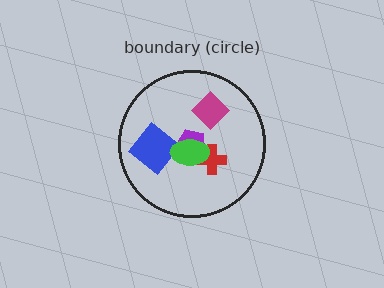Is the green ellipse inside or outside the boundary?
Inside.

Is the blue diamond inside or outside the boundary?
Inside.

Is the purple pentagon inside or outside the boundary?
Inside.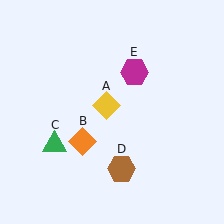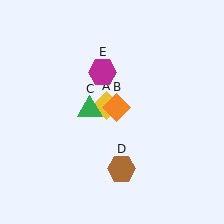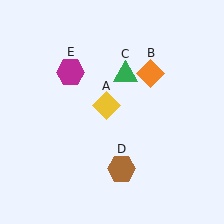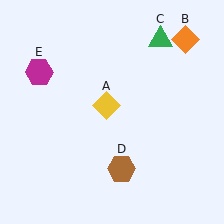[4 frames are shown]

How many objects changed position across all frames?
3 objects changed position: orange diamond (object B), green triangle (object C), magenta hexagon (object E).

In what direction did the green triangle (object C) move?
The green triangle (object C) moved up and to the right.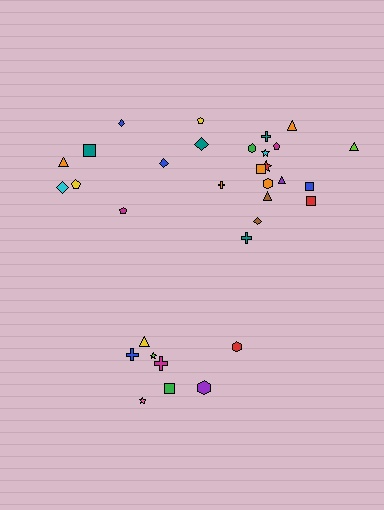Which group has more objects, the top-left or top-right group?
The top-right group.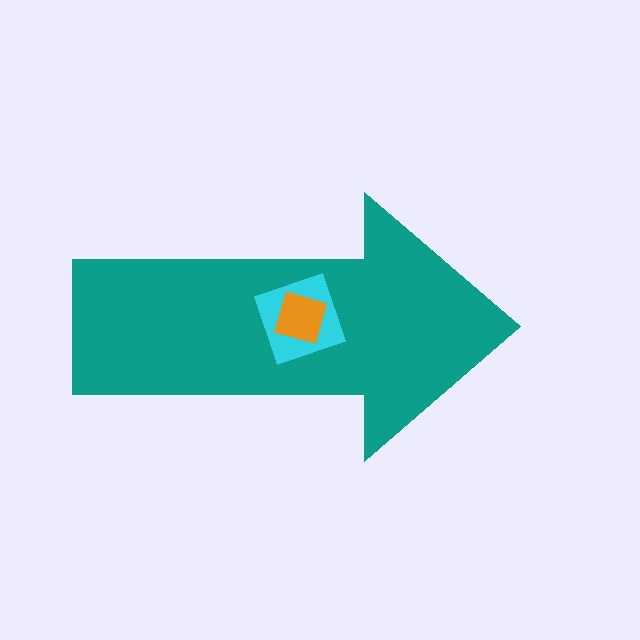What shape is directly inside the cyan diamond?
The orange square.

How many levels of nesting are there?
3.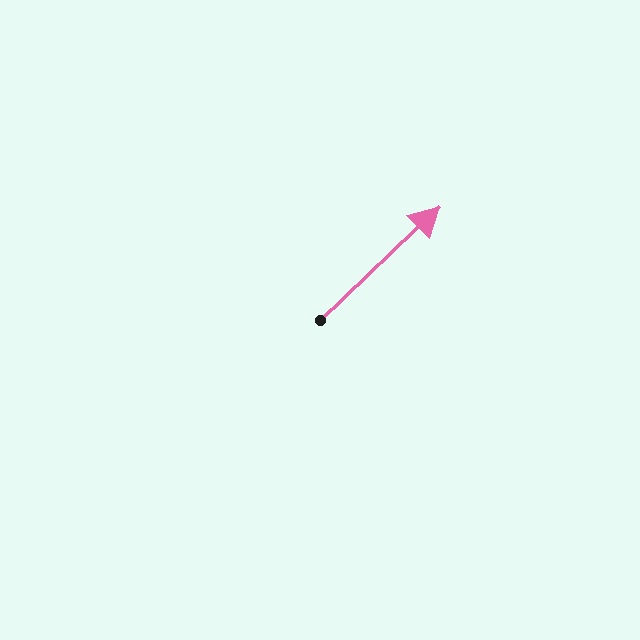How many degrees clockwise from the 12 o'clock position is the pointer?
Approximately 46 degrees.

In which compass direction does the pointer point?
Northeast.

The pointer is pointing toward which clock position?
Roughly 2 o'clock.